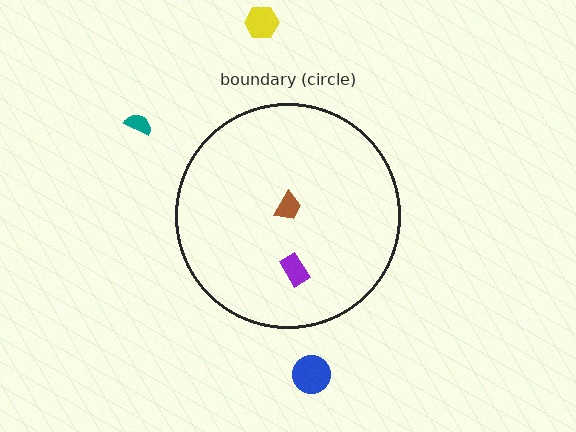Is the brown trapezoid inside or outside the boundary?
Inside.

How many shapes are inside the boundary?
2 inside, 3 outside.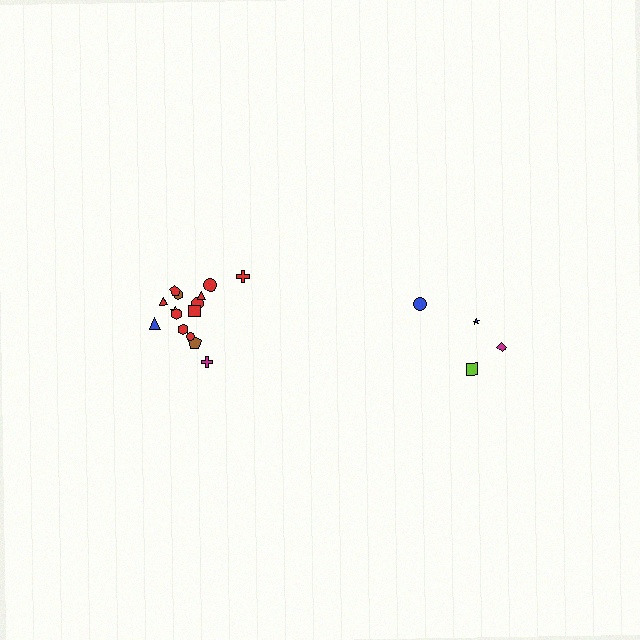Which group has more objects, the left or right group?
The left group.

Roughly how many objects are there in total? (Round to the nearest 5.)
Roughly 20 objects in total.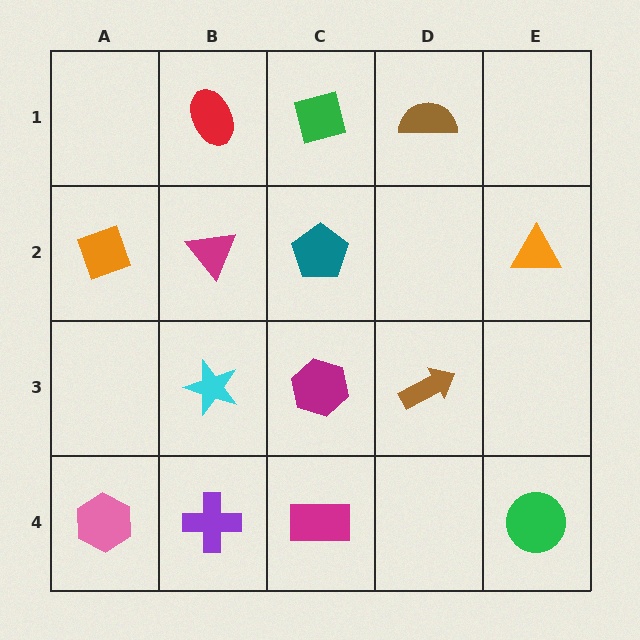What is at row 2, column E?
An orange triangle.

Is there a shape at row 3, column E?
No, that cell is empty.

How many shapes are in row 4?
4 shapes.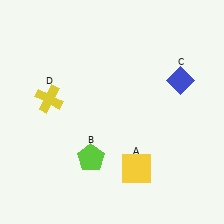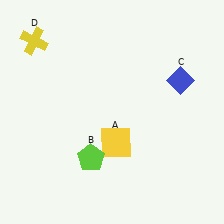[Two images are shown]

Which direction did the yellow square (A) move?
The yellow square (A) moved up.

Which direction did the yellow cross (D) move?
The yellow cross (D) moved up.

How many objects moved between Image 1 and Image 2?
2 objects moved between the two images.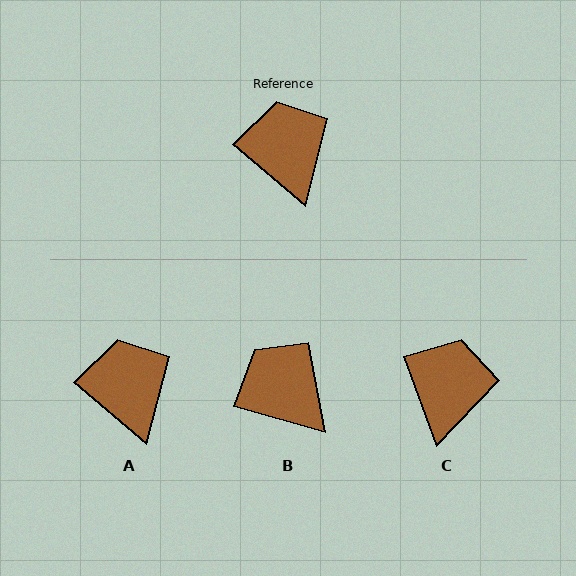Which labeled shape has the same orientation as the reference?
A.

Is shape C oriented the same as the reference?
No, it is off by about 29 degrees.